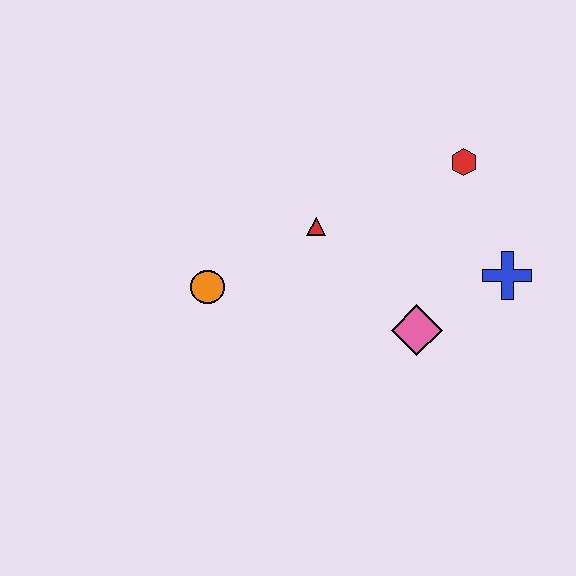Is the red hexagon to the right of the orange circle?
Yes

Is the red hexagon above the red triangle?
Yes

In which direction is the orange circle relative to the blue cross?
The orange circle is to the left of the blue cross.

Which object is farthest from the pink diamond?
The orange circle is farthest from the pink diamond.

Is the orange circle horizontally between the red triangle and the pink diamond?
No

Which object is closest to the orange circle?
The red triangle is closest to the orange circle.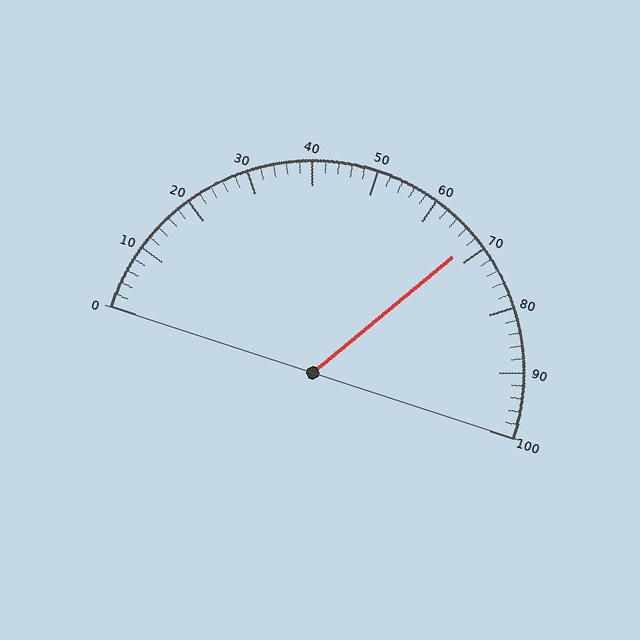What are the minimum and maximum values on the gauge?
The gauge ranges from 0 to 100.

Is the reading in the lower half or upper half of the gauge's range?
The reading is in the upper half of the range (0 to 100).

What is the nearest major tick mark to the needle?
The nearest major tick mark is 70.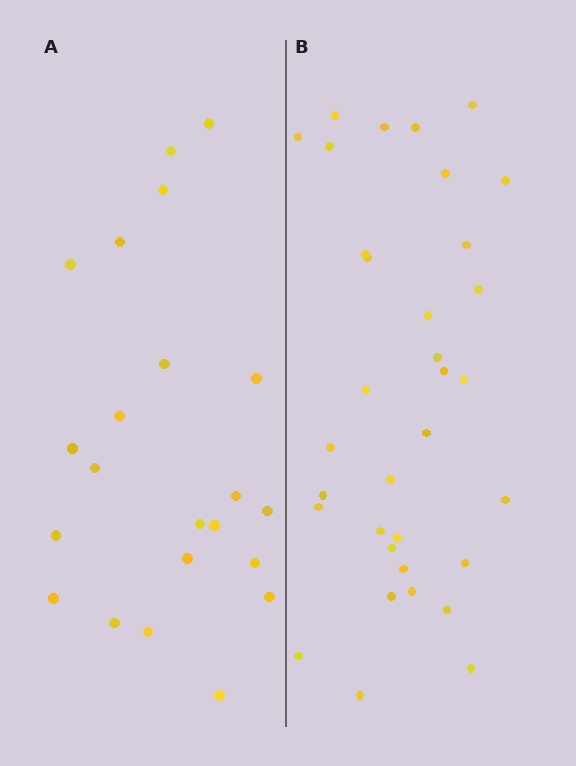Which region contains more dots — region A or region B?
Region B (the right region) has more dots.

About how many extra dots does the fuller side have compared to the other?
Region B has roughly 12 or so more dots than region A.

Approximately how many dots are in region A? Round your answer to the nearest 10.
About 20 dots. (The exact count is 22, which rounds to 20.)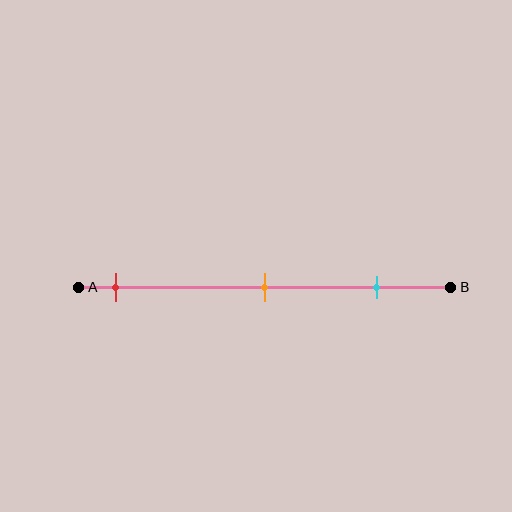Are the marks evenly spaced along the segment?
Yes, the marks are approximately evenly spaced.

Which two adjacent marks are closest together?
The orange and cyan marks are the closest adjacent pair.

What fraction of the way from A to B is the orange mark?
The orange mark is approximately 50% (0.5) of the way from A to B.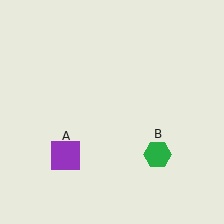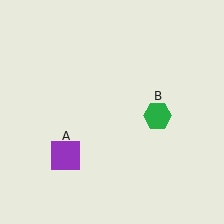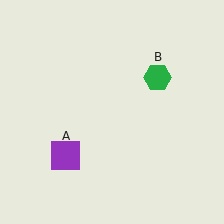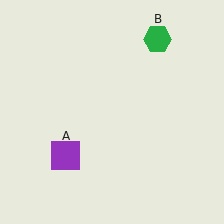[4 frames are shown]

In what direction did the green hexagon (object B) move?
The green hexagon (object B) moved up.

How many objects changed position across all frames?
1 object changed position: green hexagon (object B).